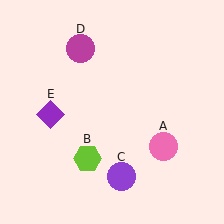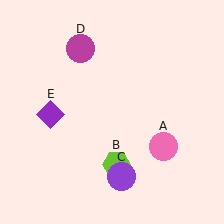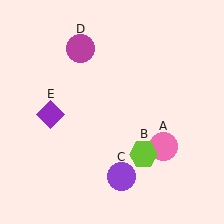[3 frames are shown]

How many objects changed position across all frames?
1 object changed position: lime hexagon (object B).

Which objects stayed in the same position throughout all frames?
Pink circle (object A) and purple circle (object C) and magenta circle (object D) and purple diamond (object E) remained stationary.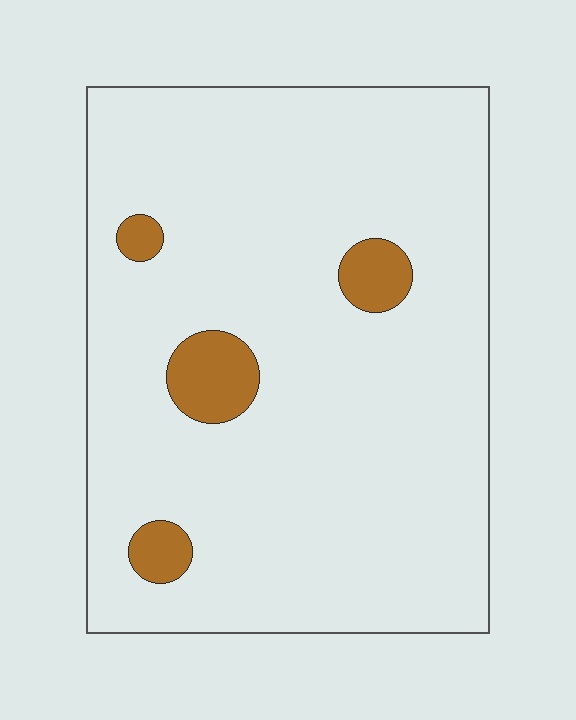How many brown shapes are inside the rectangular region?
4.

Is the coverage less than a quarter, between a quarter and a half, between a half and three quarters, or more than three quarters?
Less than a quarter.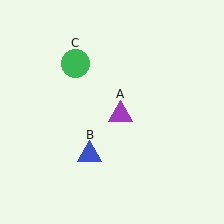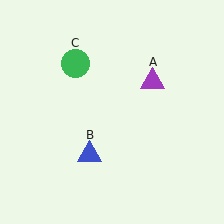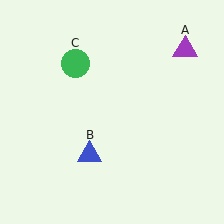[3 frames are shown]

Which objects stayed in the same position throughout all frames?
Blue triangle (object B) and green circle (object C) remained stationary.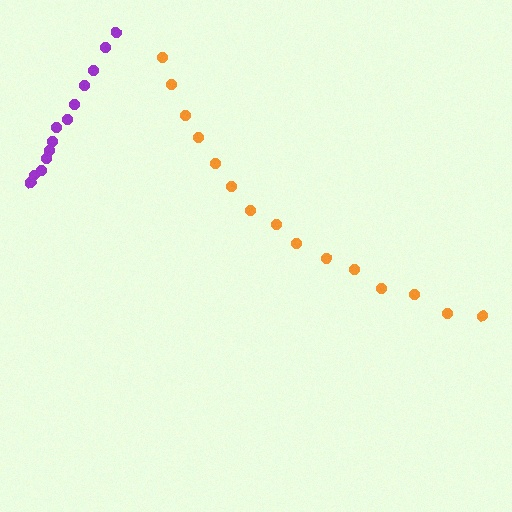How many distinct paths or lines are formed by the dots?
There are 2 distinct paths.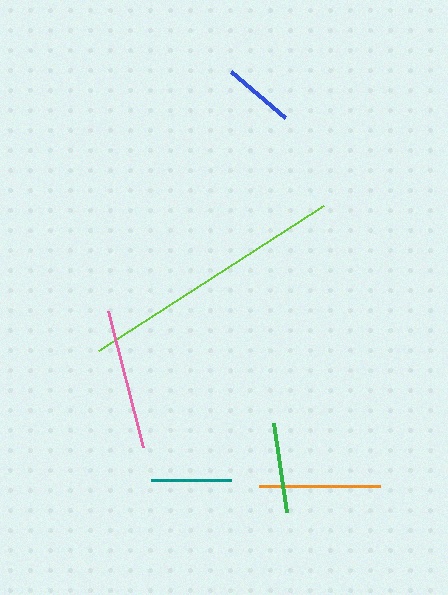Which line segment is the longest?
The lime line is the longest at approximately 268 pixels.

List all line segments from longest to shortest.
From longest to shortest: lime, pink, orange, green, teal, blue.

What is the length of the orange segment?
The orange segment is approximately 120 pixels long.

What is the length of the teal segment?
The teal segment is approximately 80 pixels long.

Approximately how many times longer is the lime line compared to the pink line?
The lime line is approximately 1.9 times the length of the pink line.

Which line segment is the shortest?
The blue line is the shortest at approximately 70 pixels.